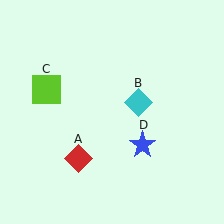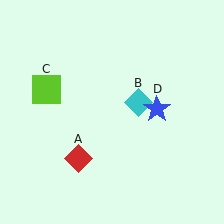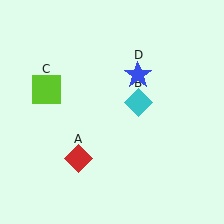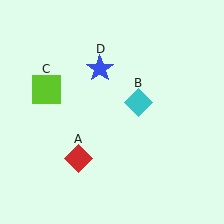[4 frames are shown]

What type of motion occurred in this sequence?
The blue star (object D) rotated counterclockwise around the center of the scene.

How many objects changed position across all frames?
1 object changed position: blue star (object D).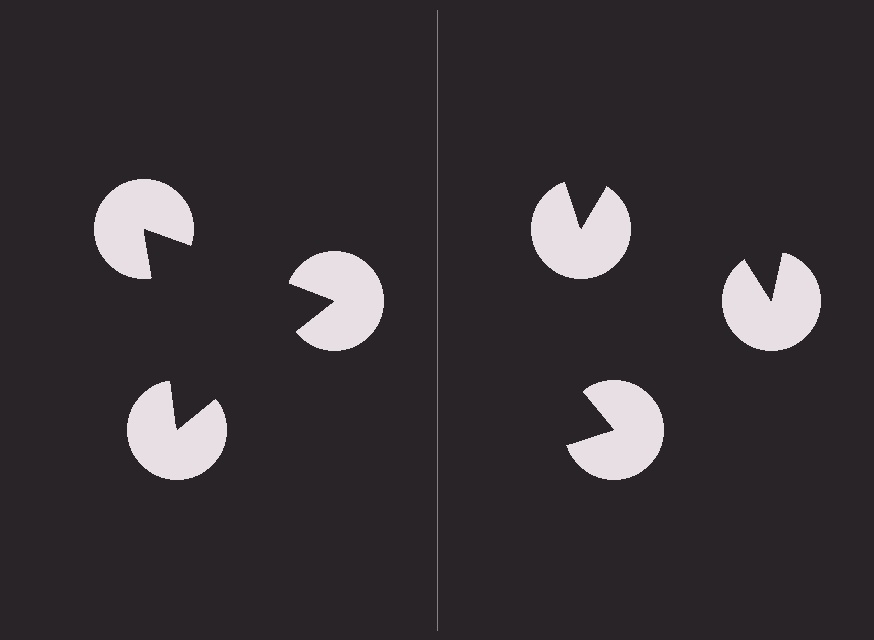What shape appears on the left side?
An illusory triangle.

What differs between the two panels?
The pac-man discs are positioned identically on both sides; only the wedge orientations differ. On the left they align to a triangle; on the right they are misaligned.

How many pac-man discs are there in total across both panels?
6 — 3 on each side.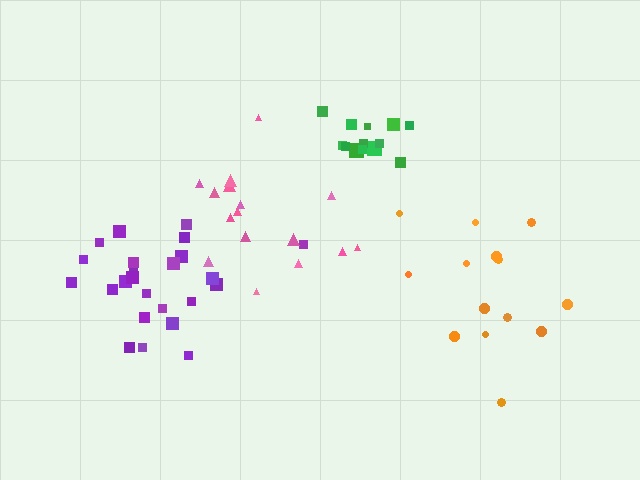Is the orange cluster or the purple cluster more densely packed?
Purple.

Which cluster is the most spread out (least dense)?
Orange.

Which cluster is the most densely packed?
Green.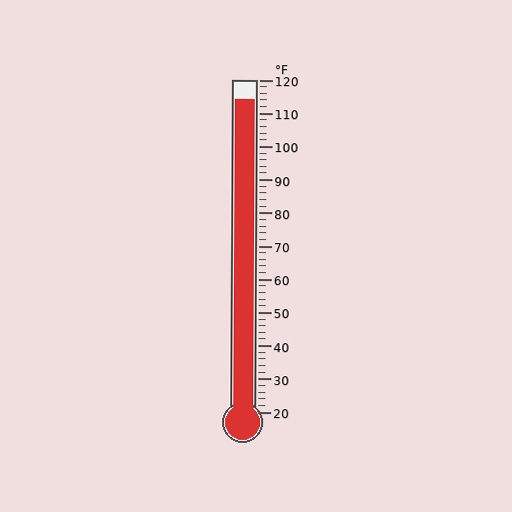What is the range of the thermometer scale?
The thermometer scale ranges from 20°F to 120°F.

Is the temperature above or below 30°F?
The temperature is above 30°F.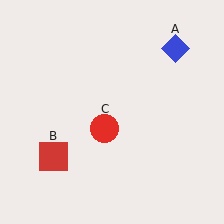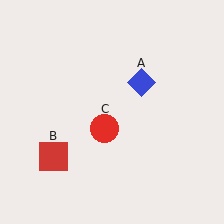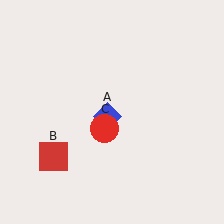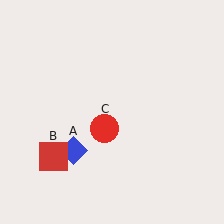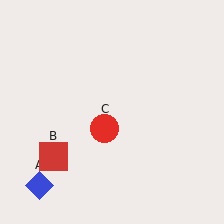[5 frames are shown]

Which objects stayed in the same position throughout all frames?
Red square (object B) and red circle (object C) remained stationary.